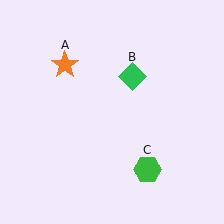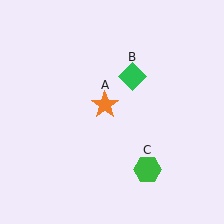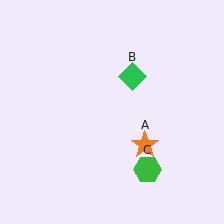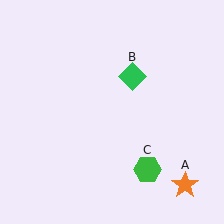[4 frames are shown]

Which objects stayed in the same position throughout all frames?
Green diamond (object B) and green hexagon (object C) remained stationary.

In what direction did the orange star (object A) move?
The orange star (object A) moved down and to the right.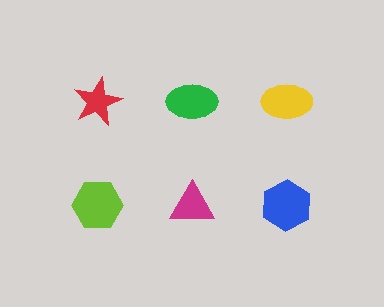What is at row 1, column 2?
A green ellipse.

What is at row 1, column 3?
A yellow ellipse.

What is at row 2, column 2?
A magenta triangle.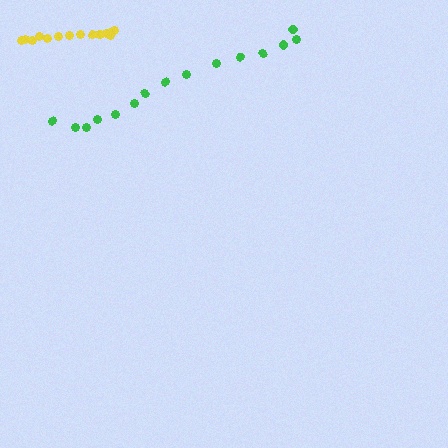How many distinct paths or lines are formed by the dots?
There are 2 distinct paths.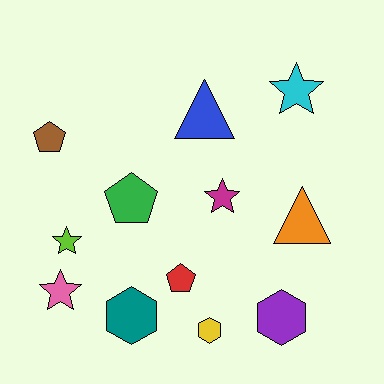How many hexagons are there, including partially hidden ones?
There are 3 hexagons.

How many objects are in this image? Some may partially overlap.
There are 12 objects.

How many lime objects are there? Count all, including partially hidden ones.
There is 1 lime object.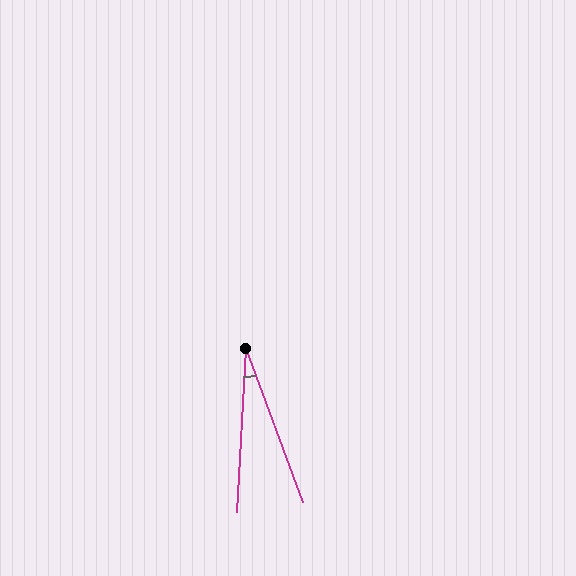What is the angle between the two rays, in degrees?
Approximately 23 degrees.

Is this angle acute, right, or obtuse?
It is acute.